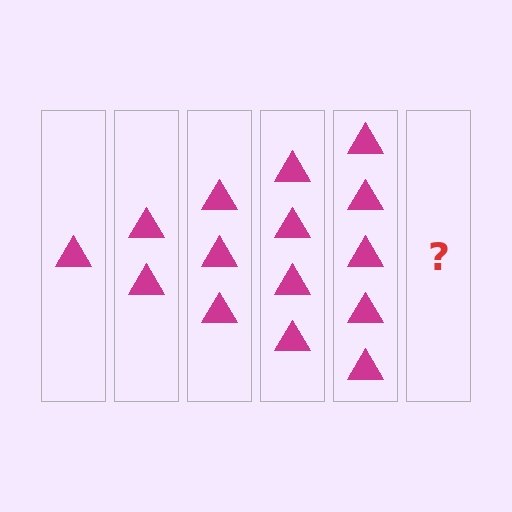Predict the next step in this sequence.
The next step is 6 triangles.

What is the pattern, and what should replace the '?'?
The pattern is that each step adds one more triangle. The '?' should be 6 triangles.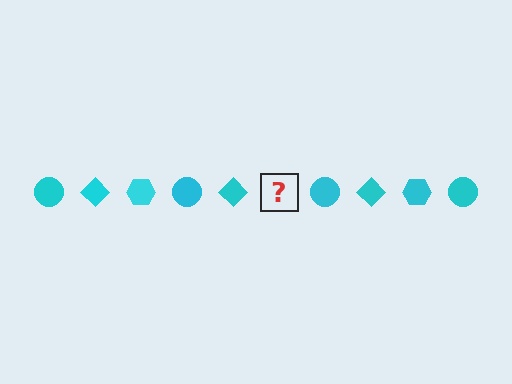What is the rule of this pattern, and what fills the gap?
The rule is that the pattern cycles through circle, diamond, hexagon shapes in cyan. The gap should be filled with a cyan hexagon.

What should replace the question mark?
The question mark should be replaced with a cyan hexagon.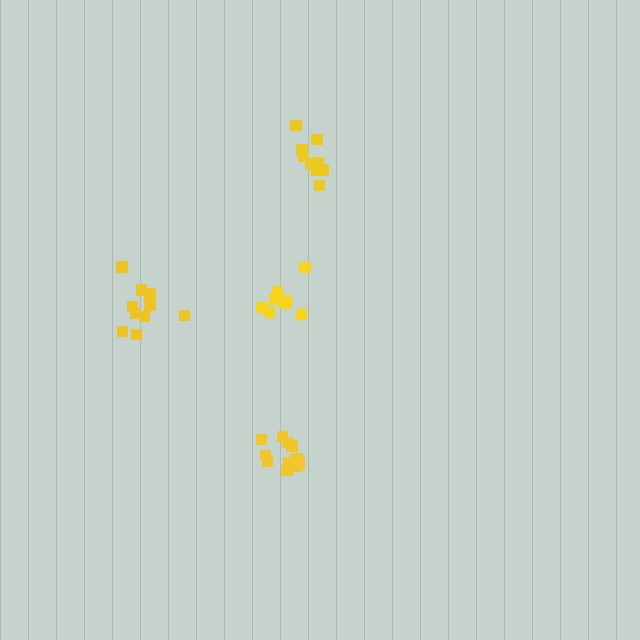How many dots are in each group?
Group 1: 8 dots, Group 2: 11 dots, Group 3: 10 dots, Group 4: 10 dots (39 total).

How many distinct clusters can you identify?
There are 4 distinct clusters.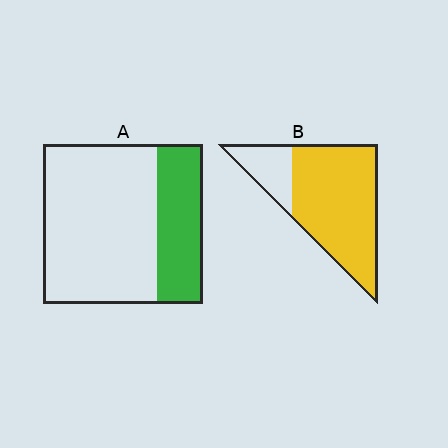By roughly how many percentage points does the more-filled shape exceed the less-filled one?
By roughly 50 percentage points (B over A).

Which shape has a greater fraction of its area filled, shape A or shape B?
Shape B.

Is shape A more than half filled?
No.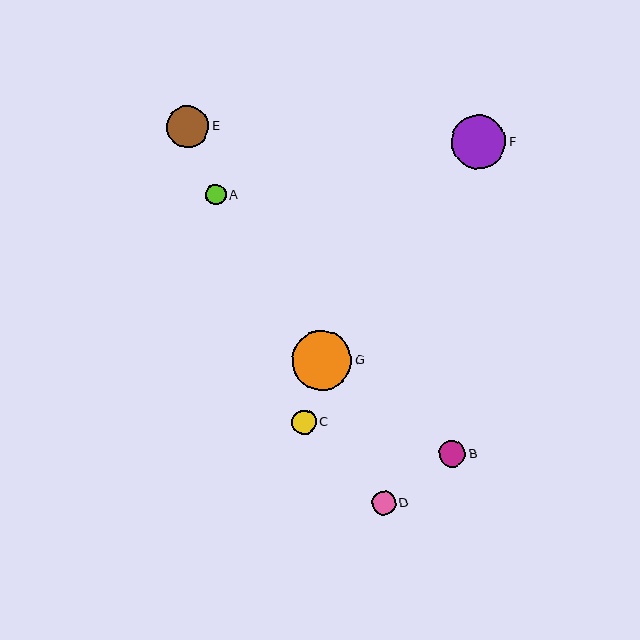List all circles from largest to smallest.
From largest to smallest: G, F, E, B, C, D, A.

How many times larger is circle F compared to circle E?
Circle F is approximately 1.3 times the size of circle E.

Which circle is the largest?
Circle G is the largest with a size of approximately 60 pixels.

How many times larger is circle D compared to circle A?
Circle D is approximately 1.2 times the size of circle A.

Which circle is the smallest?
Circle A is the smallest with a size of approximately 20 pixels.